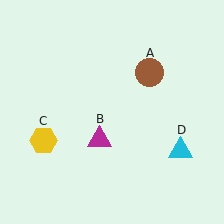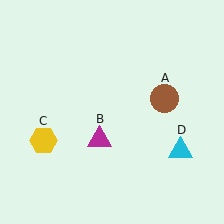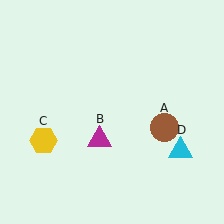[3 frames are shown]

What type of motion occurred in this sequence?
The brown circle (object A) rotated clockwise around the center of the scene.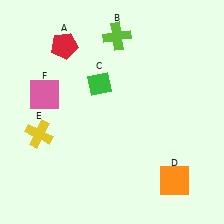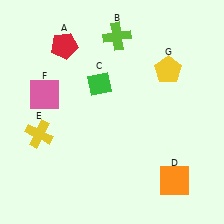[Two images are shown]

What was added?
A yellow pentagon (G) was added in Image 2.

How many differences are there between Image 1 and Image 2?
There is 1 difference between the two images.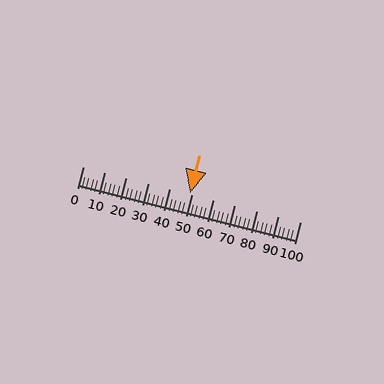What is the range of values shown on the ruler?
The ruler shows values from 0 to 100.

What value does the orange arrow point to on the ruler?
The orange arrow points to approximately 49.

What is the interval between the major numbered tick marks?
The major tick marks are spaced 10 units apart.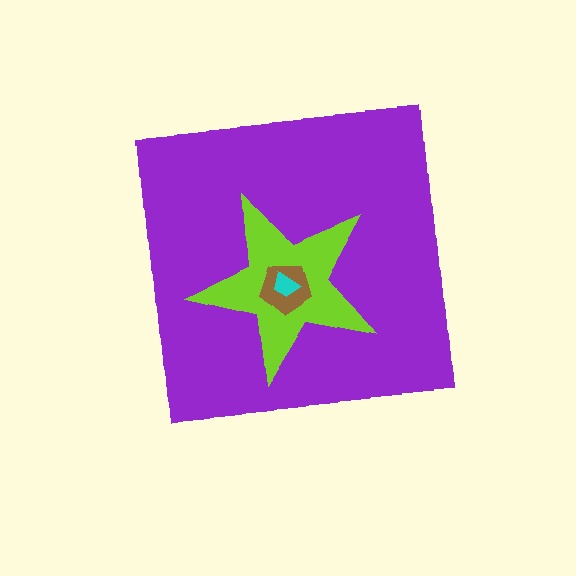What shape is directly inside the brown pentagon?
The cyan trapezoid.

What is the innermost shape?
The cyan trapezoid.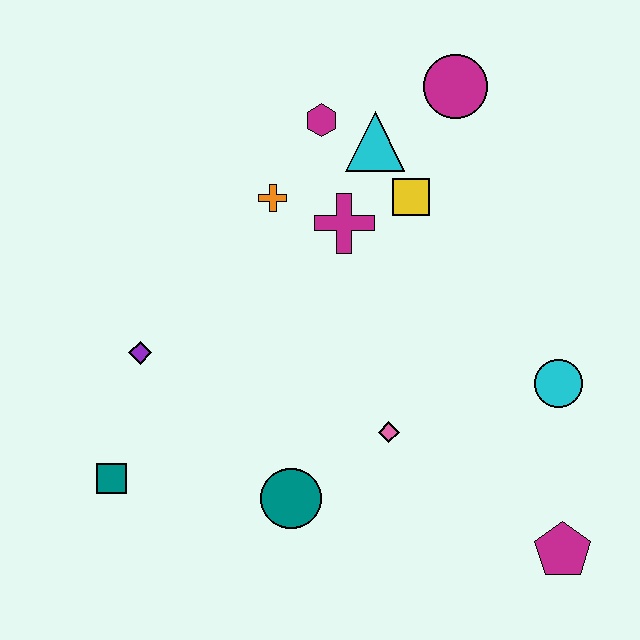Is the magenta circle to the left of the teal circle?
No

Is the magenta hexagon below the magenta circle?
Yes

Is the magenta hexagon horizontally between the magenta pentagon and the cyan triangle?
No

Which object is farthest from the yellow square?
The teal square is farthest from the yellow square.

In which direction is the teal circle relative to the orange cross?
The teal circle is below the orange cross.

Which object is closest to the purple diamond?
The teal square is closest to the purple diamond.